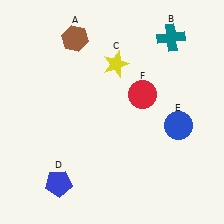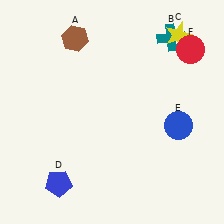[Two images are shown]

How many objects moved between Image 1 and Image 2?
2 objects moved between the two images.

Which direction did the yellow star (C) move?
The yellow star (C) moved right.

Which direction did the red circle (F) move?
The red circle (F) moved right.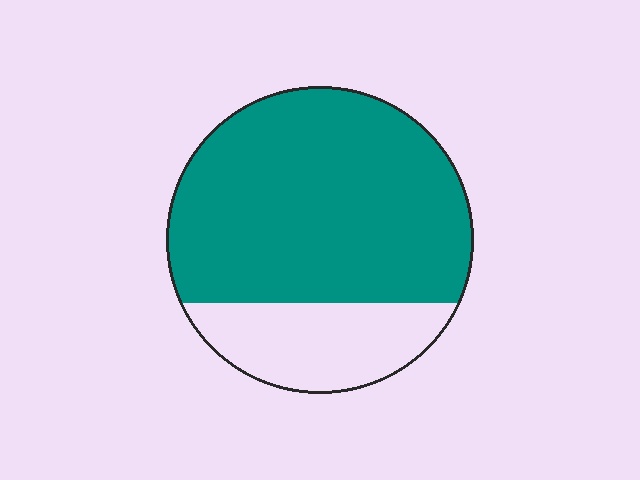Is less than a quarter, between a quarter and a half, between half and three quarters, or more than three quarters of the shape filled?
More than three quarters.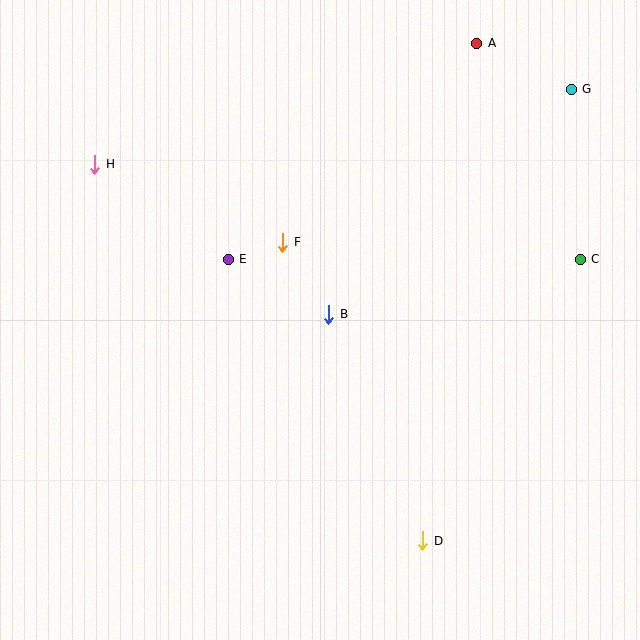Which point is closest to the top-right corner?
Point G is closest to the top-right corner.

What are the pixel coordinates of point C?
Point C is at (580, 259).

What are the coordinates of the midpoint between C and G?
The midpoint between C and G is at (576, 174).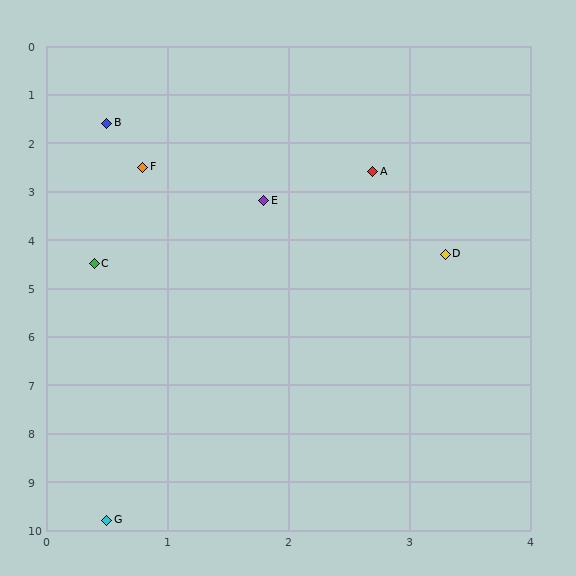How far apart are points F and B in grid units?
Points F and B are about 0.9 grid units apart.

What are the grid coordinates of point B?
Point B is at approximately (0.5, 1.6).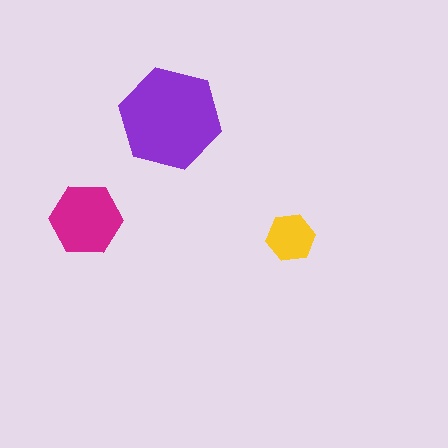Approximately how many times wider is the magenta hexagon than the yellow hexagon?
About 1.5 times wider.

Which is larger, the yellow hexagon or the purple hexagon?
The purple one.